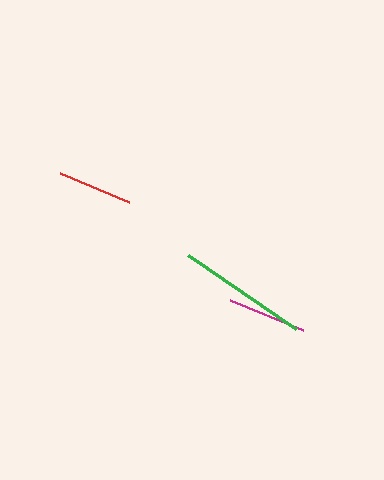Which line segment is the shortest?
The red line is the shortest at approximately 75 pixels.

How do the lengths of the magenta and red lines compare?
The magenta and red lines are approximately the same length.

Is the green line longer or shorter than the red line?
The green line is longer than the red line.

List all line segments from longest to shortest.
From longest to shortest: green, magenta, red.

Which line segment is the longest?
The green line is the longest at approximately 131 pixels.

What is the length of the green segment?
The green segment is approximately 131 pixels long.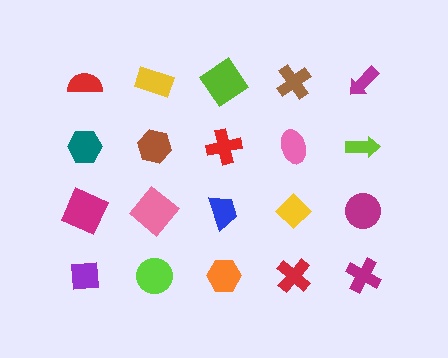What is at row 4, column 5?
A magenta cross.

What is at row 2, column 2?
A brown hexagon.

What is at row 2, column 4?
A pink ellipse.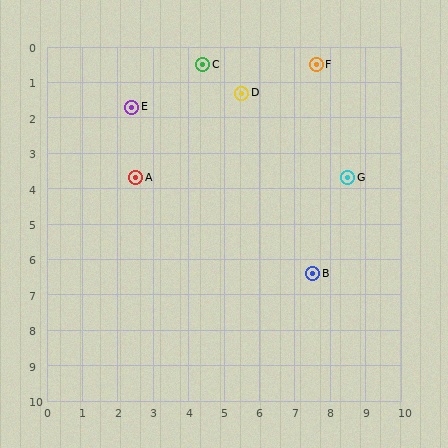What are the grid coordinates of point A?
Point A is at approximately (2.5, 3.7).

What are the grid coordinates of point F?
Point F is at approximately (7.6, 0.5).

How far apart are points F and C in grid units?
Points F and C are about 3.2 grid units apart.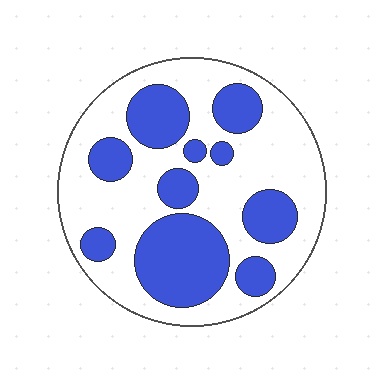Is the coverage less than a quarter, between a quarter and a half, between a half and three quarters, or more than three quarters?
Between a quarter and a half.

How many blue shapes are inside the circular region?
10.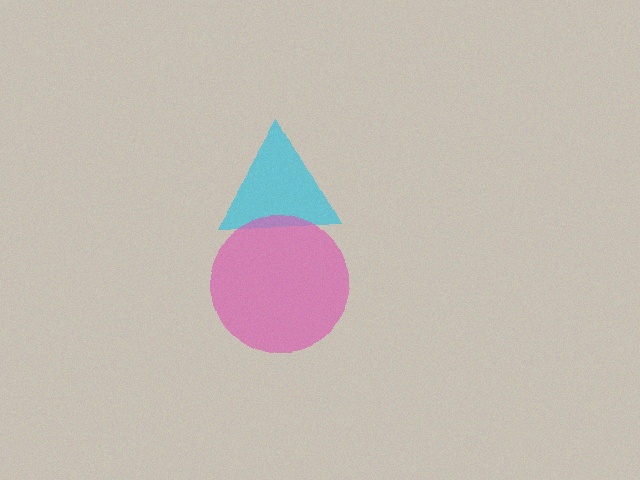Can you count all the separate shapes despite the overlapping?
Yes, there are 2 separate shapes.